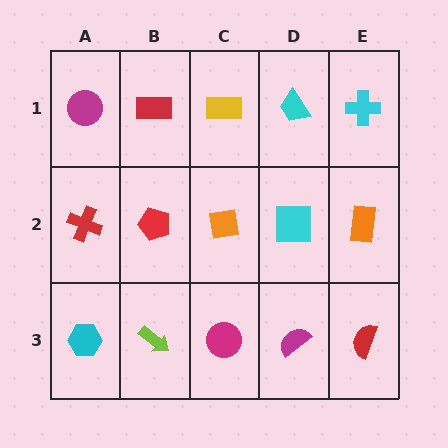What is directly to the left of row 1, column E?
A cyan trapezoid.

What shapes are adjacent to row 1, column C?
An orange square (row 2, column C), a red rectangle (row 1, column B), a cyan trapezoid (row 1, column D).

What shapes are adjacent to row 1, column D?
A cyan square (row 2, column D), a yellow rectangle (row 1, column C), a cyan cross (row 1, column E).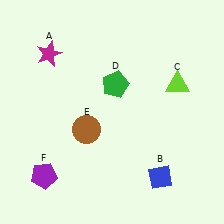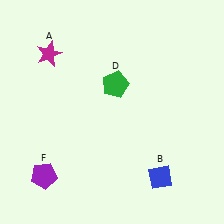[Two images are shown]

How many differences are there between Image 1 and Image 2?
There are 2 differences between the two images.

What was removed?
The brown circle (E), the lime triangle (C) were removed in Image 2.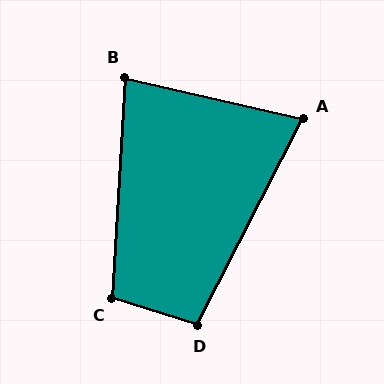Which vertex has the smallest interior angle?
A, at approximately 76 degrees.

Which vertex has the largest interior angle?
C, at approximately 104 degrees.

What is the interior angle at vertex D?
Approximately 100 degrees (obtuse).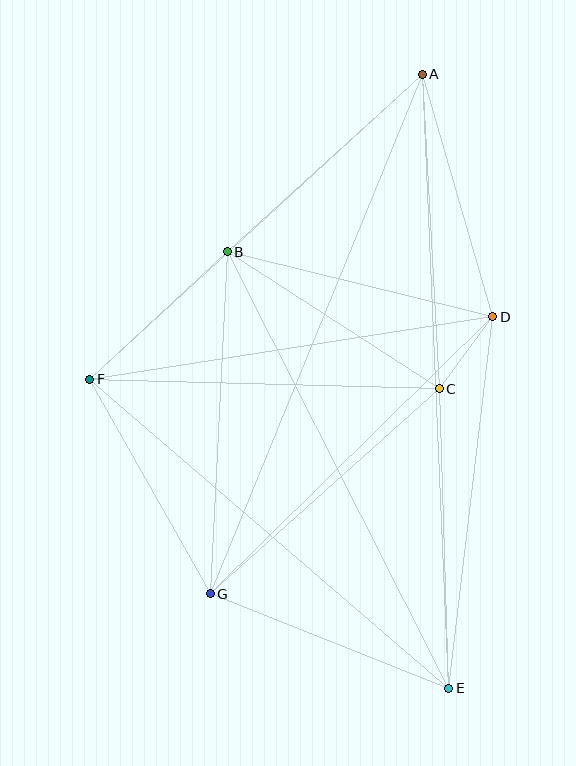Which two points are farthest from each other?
Points A and E are farthest from each other.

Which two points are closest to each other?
Points C and D are closest to each other.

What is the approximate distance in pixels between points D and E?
The distance between D and E is approximately 374 pixels.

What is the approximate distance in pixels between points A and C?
The distance between A and C is approximately 315 pixels.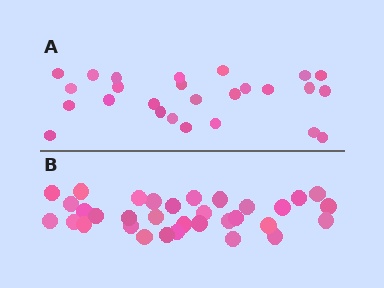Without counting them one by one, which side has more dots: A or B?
Region B (the bottom region) has more dots.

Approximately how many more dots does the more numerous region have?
Region B has roughly 8 or so more dots than region A.